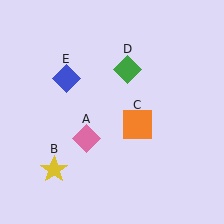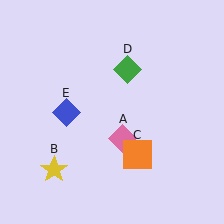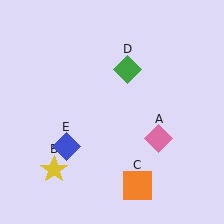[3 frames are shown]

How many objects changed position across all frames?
3 objects changed position: pink diamond (object A), orange square (object C), blue diamond (object E).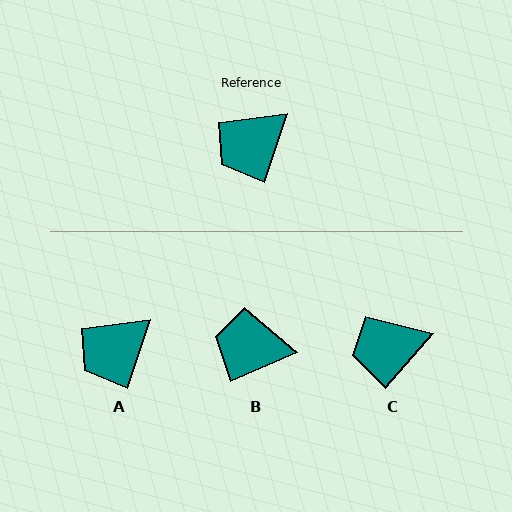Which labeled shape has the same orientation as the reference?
A.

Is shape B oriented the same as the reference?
No, it is off by about 48 degrees.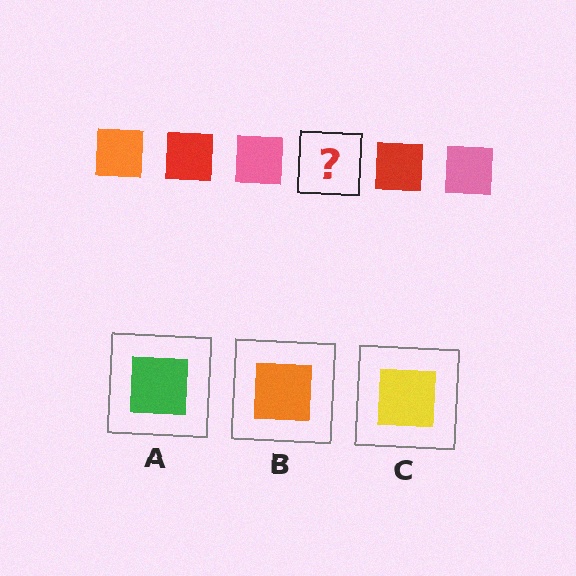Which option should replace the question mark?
Option B.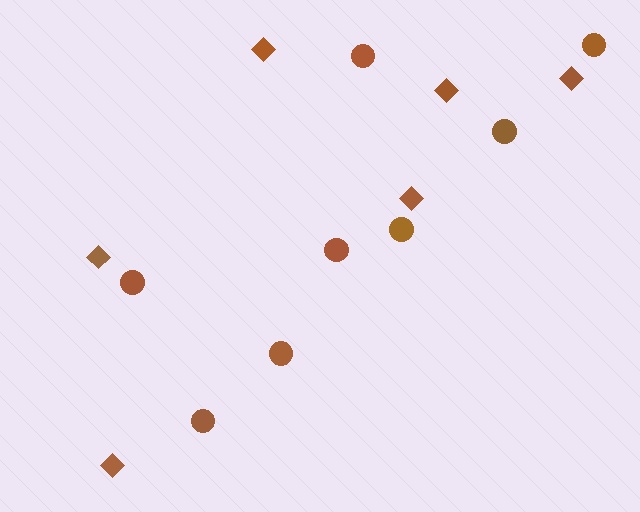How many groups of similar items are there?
There are 2 groups: one group of diamonds (6) and one group of circles (8).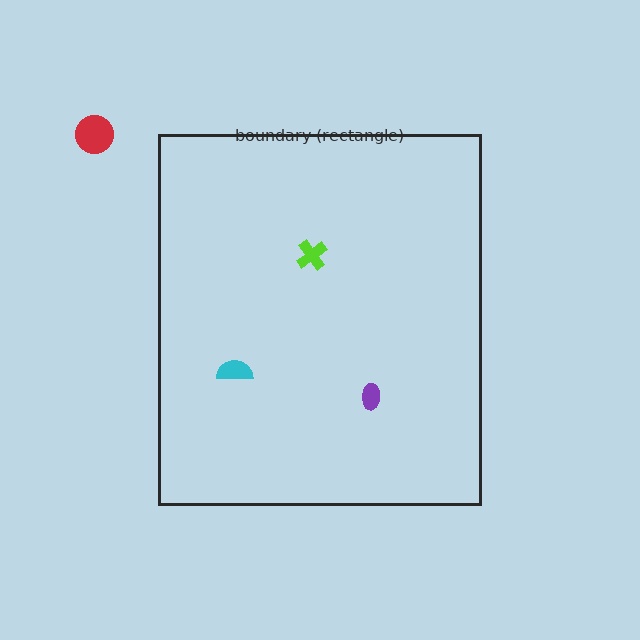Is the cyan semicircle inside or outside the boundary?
Inside.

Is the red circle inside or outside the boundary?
Outside.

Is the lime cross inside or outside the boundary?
Inside.